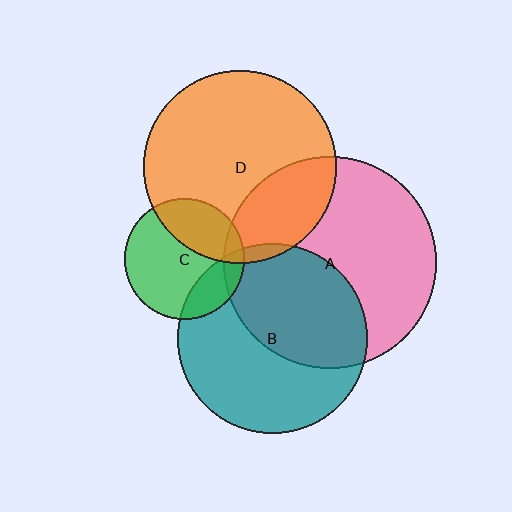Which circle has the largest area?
Circle A (pink).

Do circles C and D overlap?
Yes.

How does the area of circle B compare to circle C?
Approximately 2.5 times.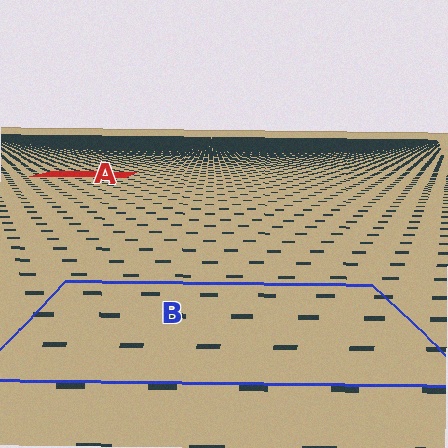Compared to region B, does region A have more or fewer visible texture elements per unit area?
Region A has more texture elements per unit area — they are packed more densely because it is farther away.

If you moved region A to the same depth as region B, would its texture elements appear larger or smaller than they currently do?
They would appear larger. At a closer depth, the same texture elements are projected at a bigger on-screen size.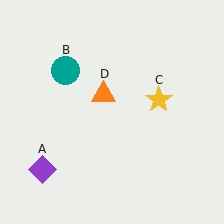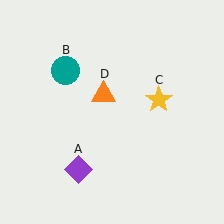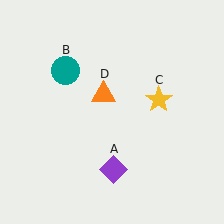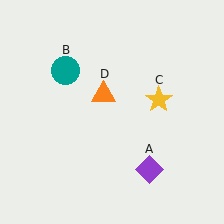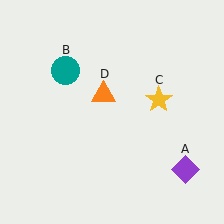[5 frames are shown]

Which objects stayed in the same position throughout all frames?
Teal circle (object B) and yellow star (object C) and orange triangle (object D) remained stationary.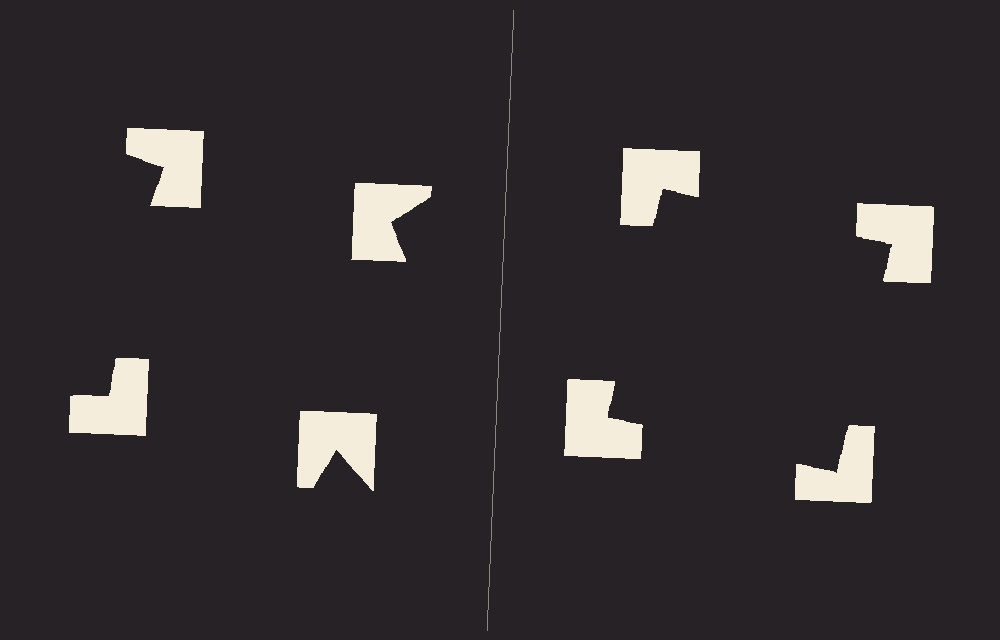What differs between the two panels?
The notched squares are positioned identically on both sides; only the wedge orientations differ. On the right they align to a square; on the left they are misaligned.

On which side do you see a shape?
An illusory square appears on the right side. On the left side the wedge cuts are rotated, so no coherent shape forms.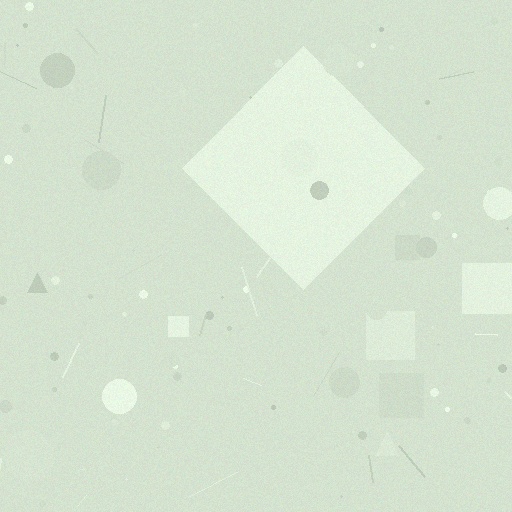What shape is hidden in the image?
A diamond is hidden in the image.